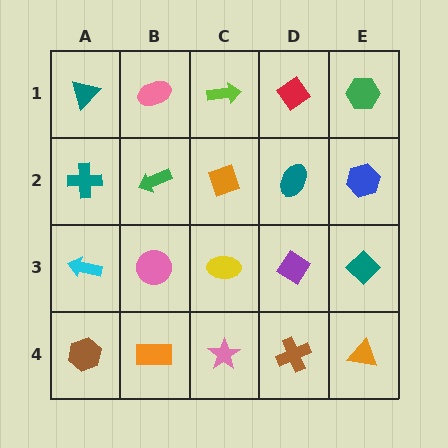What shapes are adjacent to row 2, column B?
A pink ellipse (row 1, column B), a pink circle (row 3, column B), a teal cross (row 2, column A), an orange diamond (row 2, column C).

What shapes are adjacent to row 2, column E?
A green hexagon (row 1, column E), a teal diamond (row 3, column E), a teal ellipse (row 2, column D).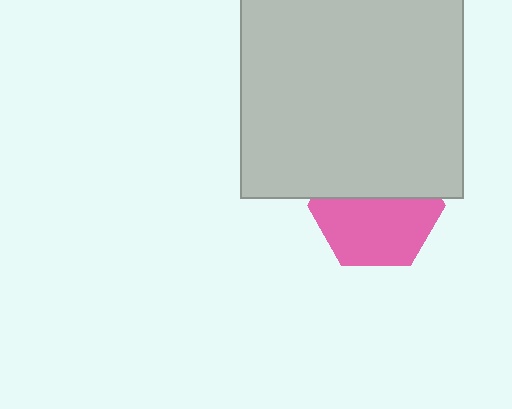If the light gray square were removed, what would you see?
You would see the complete pink hexagon.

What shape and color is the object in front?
The object in front is a light gray square.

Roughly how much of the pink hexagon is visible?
About half of it is visible (roughly 56%).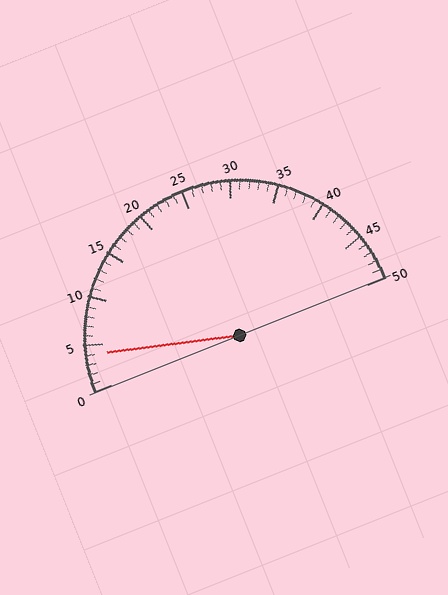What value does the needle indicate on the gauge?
The needle indicates approximately 4.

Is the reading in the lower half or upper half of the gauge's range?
The reading is in the lower half of the range (0 to 50).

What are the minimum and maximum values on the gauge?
The gauge ranges from 0 to 50.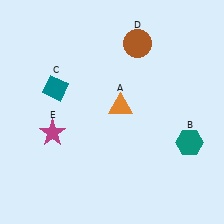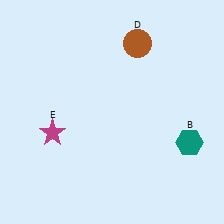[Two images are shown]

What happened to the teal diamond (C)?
The teal diamond (C) was removed in Image 2. It was in the top-left area of Image 1.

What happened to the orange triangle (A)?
The orange triangle (A) was removed in Image 2. It was in the top-right area of Image 1.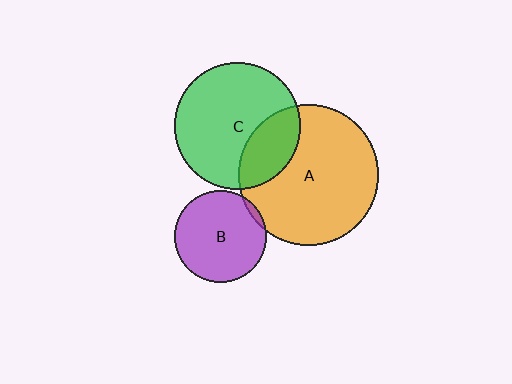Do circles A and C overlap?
Yes.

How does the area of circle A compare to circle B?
Approximately 2.3 times.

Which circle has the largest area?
Circle A (orange).